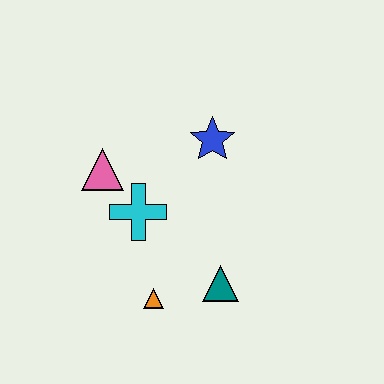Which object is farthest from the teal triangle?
The pink triangle is farthest from the teal triangle.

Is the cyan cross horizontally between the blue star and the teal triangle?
No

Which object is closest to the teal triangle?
The orange triangle is closest to the teal triangle.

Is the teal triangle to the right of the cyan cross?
Yes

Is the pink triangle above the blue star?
No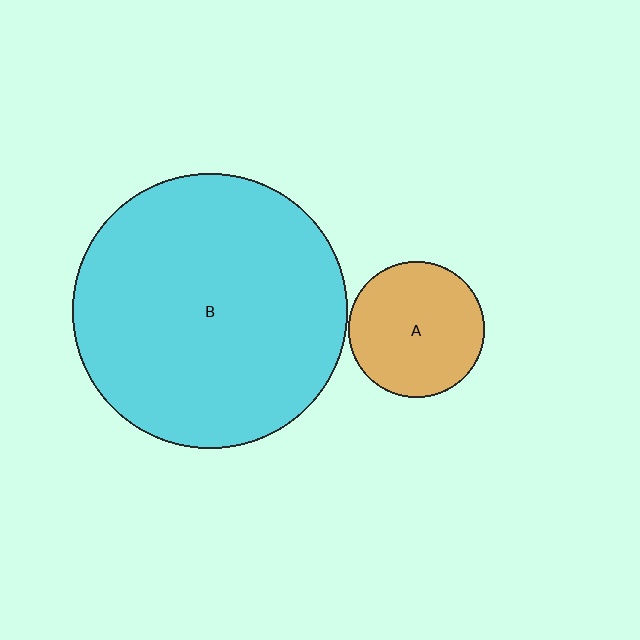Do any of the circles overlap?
No, none of the circles overlap.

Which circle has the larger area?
Circle B (cyan).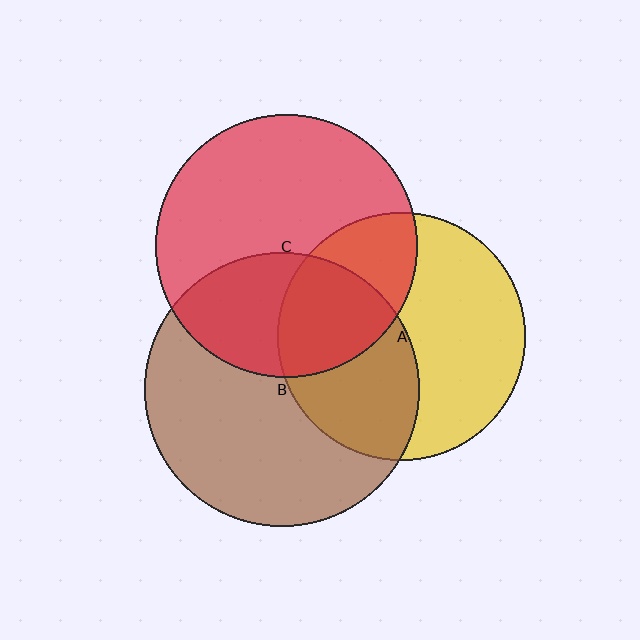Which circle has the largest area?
Circle B (brown).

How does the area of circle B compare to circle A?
Approximately 1.2 times.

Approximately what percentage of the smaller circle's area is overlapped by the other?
Approximately 35%.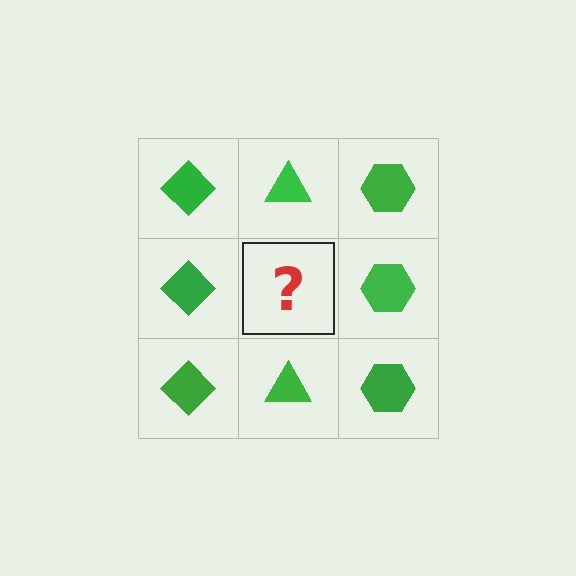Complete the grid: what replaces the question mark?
The question mark should be replaced with a green triangle.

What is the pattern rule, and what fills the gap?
The rule is that each column has a consistent shape. The gap should be filled with a green triangle.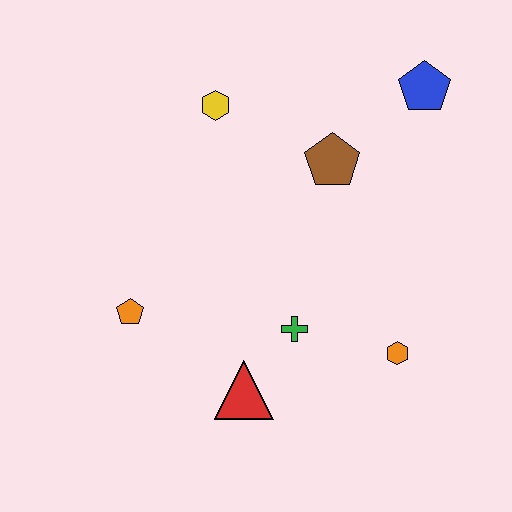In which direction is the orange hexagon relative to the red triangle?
The orange hexagon is to the right of the red triangle.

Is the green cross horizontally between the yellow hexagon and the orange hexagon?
Yes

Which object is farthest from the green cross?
The blue pentagon is farthest from the green cross.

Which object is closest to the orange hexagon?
The green cross is closest to the orange hexagon.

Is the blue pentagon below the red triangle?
No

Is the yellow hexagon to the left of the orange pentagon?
No